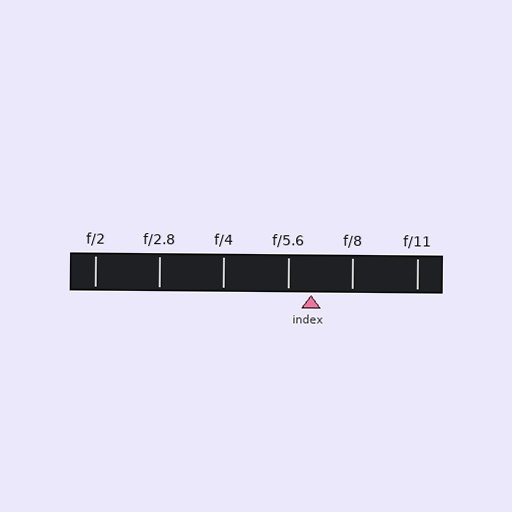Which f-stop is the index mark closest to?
The index mark is closest to f/5.6.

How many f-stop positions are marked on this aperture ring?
There are 6 f-stop positions marked.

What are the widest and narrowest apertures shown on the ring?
The widest aperture shown is f/2 and the narrowest is f/11.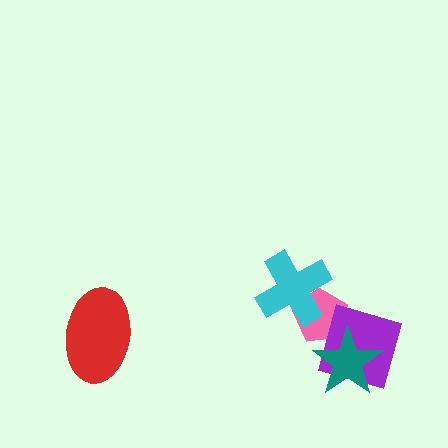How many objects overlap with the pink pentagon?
3 objects overlap with the pink pentagon.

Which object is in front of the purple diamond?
The teal star is in front of the purple diamond.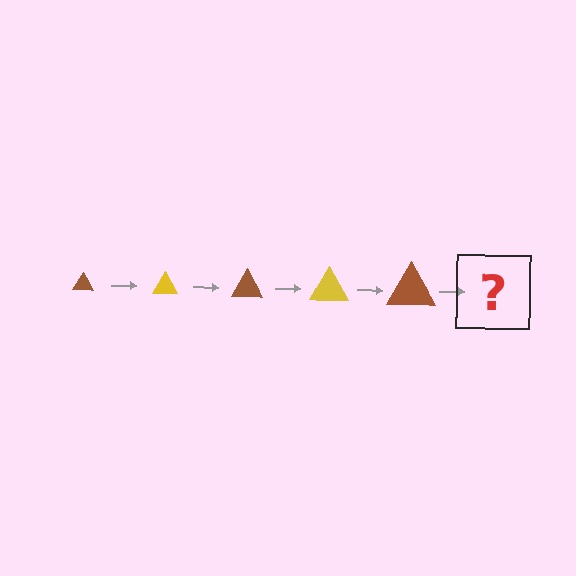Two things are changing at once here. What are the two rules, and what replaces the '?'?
The two rules are that the triangle grows larger each step and the color cycles through brown and yellow. The '?' should be a yellow triangle, larger than the previous one.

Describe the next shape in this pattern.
It should be a yellow triangle, larger than the previous one.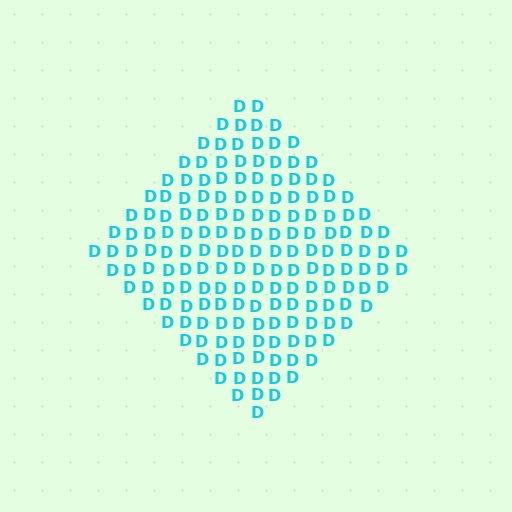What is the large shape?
The large shape is a diamond.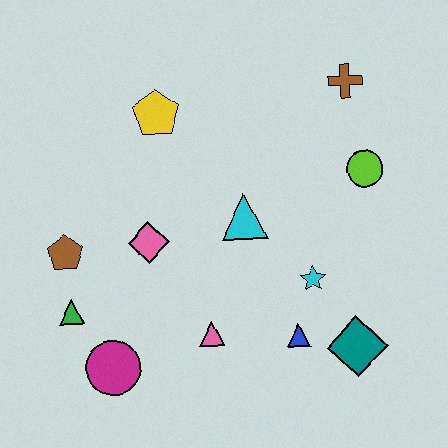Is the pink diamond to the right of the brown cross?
No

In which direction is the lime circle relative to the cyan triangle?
The lime circle is to the right of the cyan triangle.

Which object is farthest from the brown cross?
The magenta circle is farthest from the brown cross.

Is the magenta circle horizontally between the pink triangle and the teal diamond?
No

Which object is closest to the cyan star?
The blue triangle is closest to the cyan star.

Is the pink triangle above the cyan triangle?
No